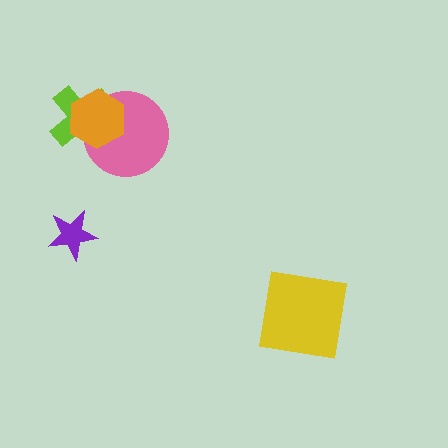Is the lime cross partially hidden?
Yes, it is partially covered by another shape.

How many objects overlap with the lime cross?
2 objects overlap with the lime cross.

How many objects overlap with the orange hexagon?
2 objects overlap with the orange hexagon.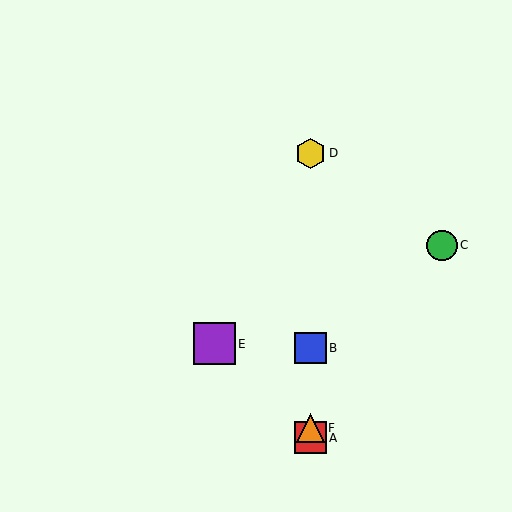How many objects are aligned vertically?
4 objects (A, B, D, F) are aligned vertically.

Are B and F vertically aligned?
Yes, both are at x≈311.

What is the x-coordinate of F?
Object F is at x≈311.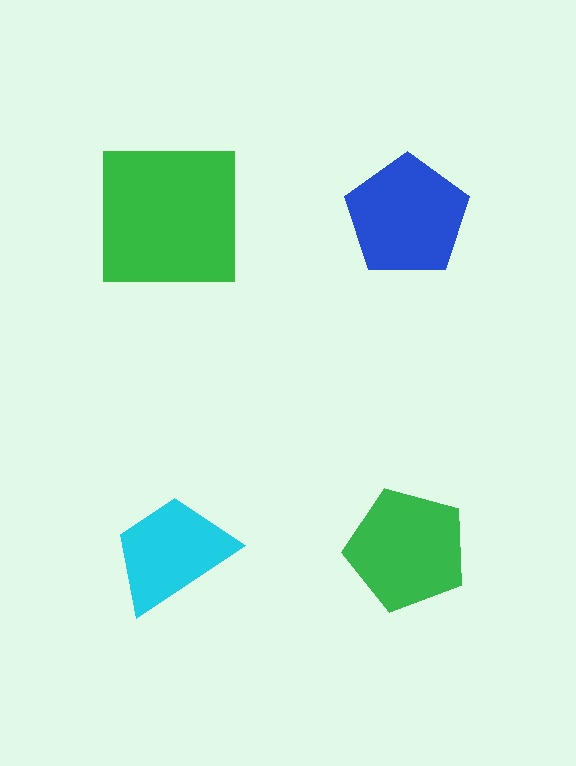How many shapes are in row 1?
2 shapes.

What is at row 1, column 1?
A green square.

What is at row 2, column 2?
A green pentagon.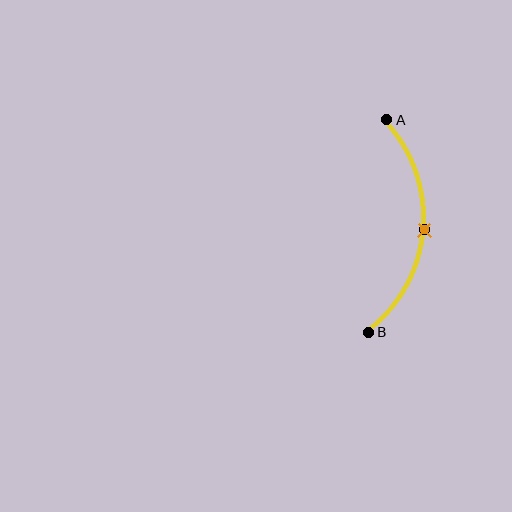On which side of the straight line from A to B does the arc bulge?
The arc bulges to the right of the straight line connecting A and B.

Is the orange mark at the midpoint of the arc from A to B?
Yes. The orange mark lies on the arc at equal arc-length from both A and B — it is the arc midpoint.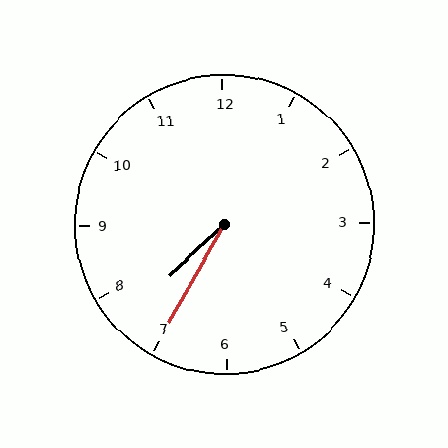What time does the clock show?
7:35.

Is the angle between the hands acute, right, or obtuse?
It is acute.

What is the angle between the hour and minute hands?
Approximately 18 degrees.